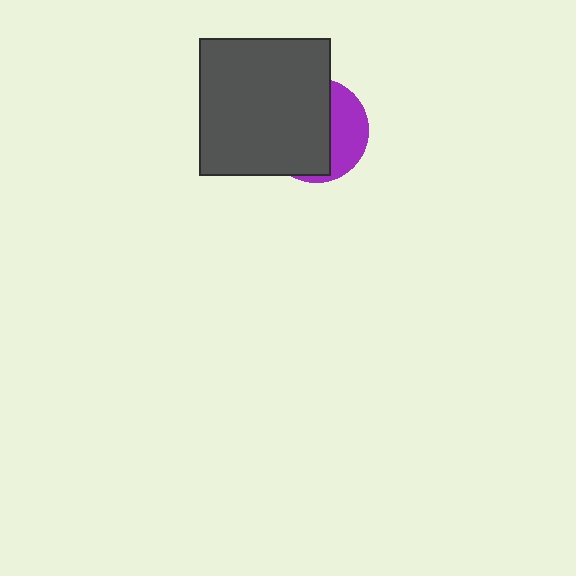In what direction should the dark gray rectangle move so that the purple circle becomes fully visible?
The dark gray rectangle should move left. That is the shortest direction to clear the overlap and leave the purple circle fully visible.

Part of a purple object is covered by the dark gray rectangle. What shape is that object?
It is a circle.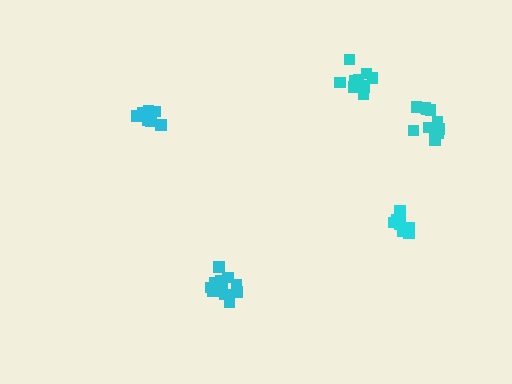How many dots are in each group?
Group 1: 9 dots, Group 2: 12 dots, Group 3: 12 dots, Group 4: 10 dots, Group 5: 8 dots (51 total).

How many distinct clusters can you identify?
There are 5 distinct clusters.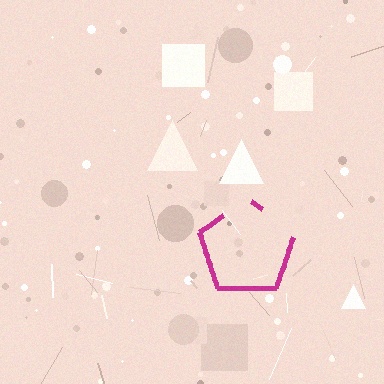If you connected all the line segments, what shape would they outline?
They would outline a pentagon.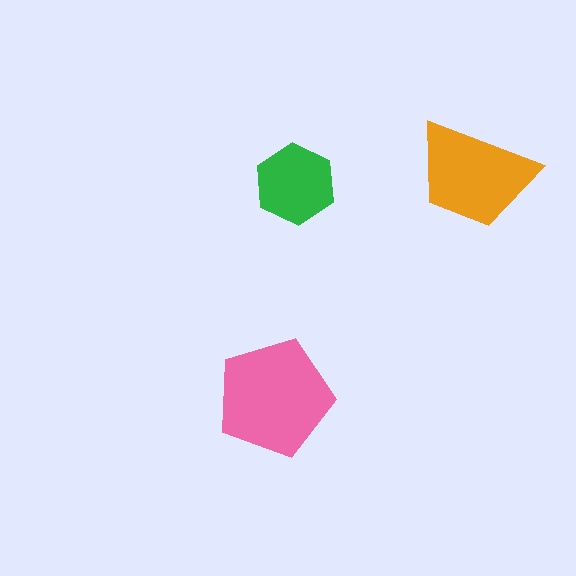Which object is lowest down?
The pink pentagon is bottommost.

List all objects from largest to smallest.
The pink pentagon, the orange trapezoid, the green hexagon.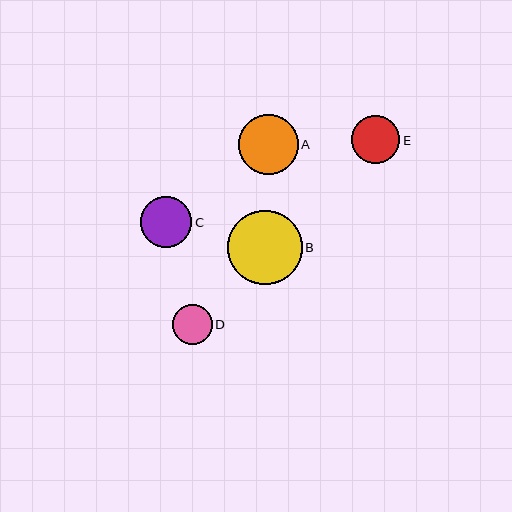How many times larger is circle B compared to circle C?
Circle B is approximately 1.5 times the size of circle C.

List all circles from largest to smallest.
From largest to smallest: B, A, C, E, D.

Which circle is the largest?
Circle B is the largest with a size of approximately 75 pixels.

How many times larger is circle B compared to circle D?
Circle B is approximately 1.9 times the size of circle D.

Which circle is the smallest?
Circle D is the smallest with a size of approximately 40 pixels.